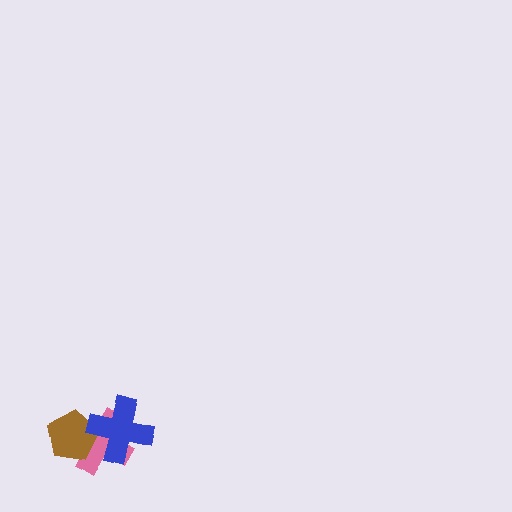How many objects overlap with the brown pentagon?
2 objects overlap with the brown pentagon.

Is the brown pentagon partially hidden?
Yes, it is partially covered by another shape.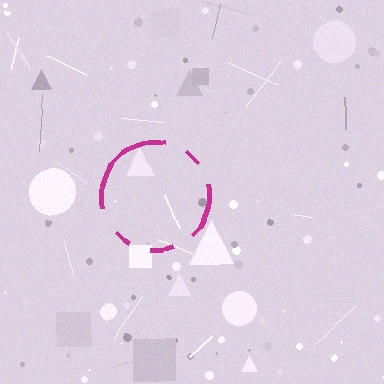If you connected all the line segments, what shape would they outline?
They would outline a circle.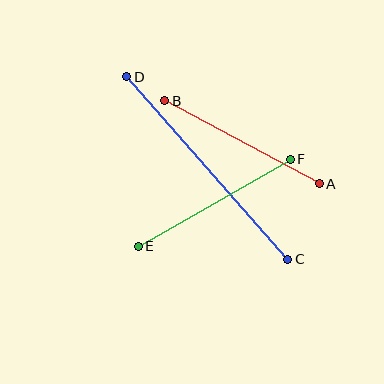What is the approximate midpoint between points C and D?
The midpoint is at approximately (207, 168) pixels.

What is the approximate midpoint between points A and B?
The midpoint is at approximately (242, 142) pixels.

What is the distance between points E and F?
The distance is approximately 176 pixels.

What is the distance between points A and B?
The distance is approximately 175 pixels.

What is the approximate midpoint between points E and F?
The midpoint is at approximately (214, 203) pixels.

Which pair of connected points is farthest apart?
Points C and D are farthest apart.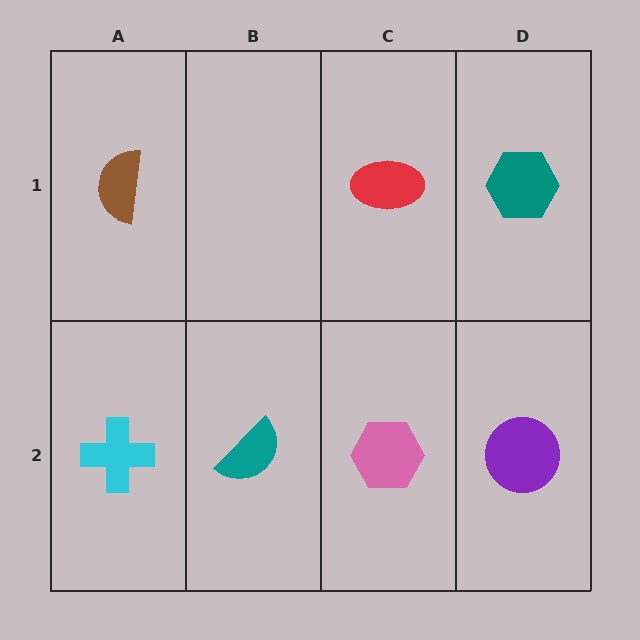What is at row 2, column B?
A teal semicircle.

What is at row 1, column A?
A brown semicircle.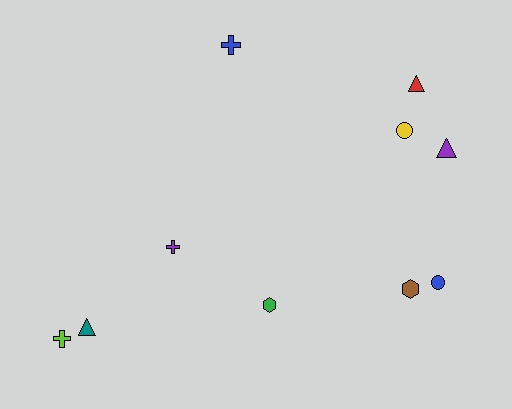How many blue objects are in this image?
There are 2 blue objects.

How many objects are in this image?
There are 10 objects.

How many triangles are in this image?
There are 3 triangles.